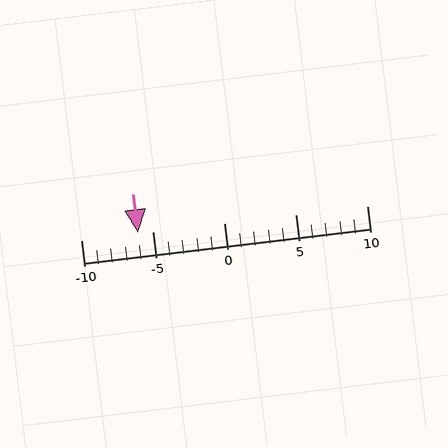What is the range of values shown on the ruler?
The ruler shows values from -10 to 10.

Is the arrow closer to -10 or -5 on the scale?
The arrow is closer to -5.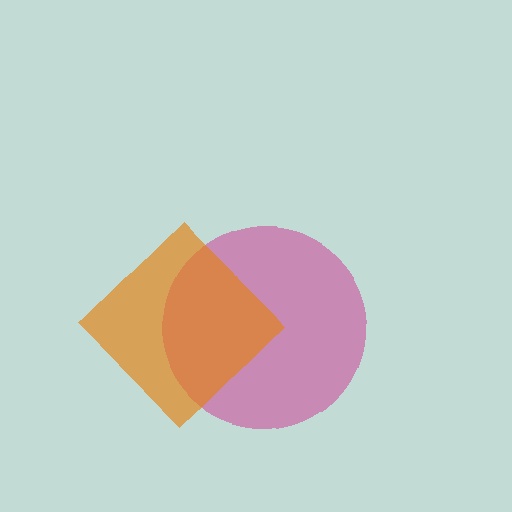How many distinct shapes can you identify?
There are 2 distinct shapes: a magenta circle, an orange diamond.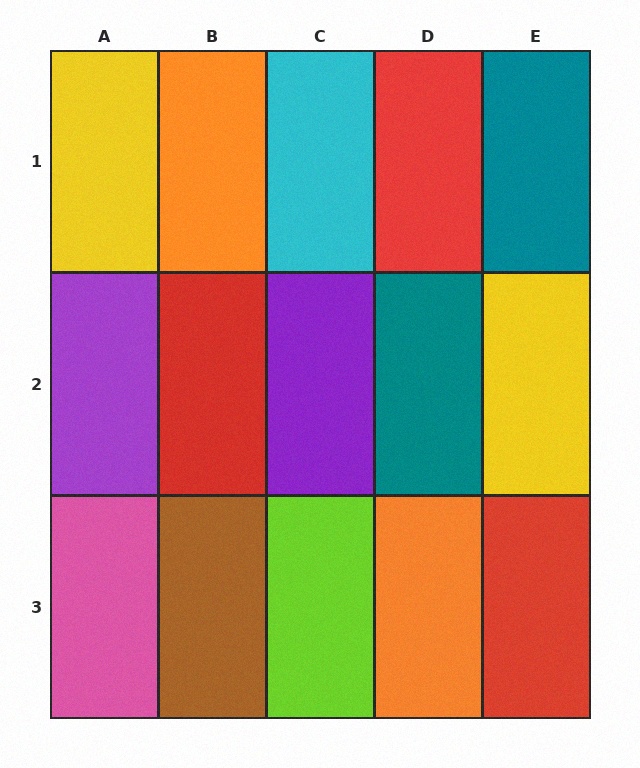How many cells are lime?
1 cell is lime.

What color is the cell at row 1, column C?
Cyan.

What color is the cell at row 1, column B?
Orange.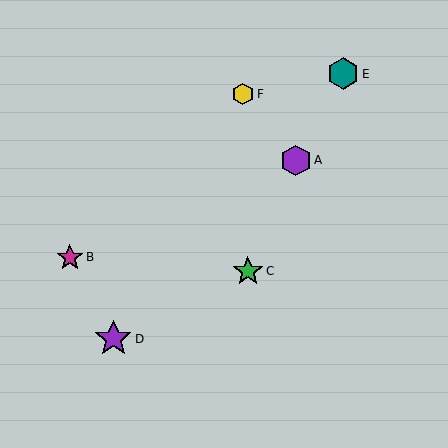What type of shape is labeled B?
Shape B is a magenta star.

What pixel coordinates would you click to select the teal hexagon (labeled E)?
Click at (343, 74) to select the teal hexagon E.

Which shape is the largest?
The purple star (labeled D) is the largest.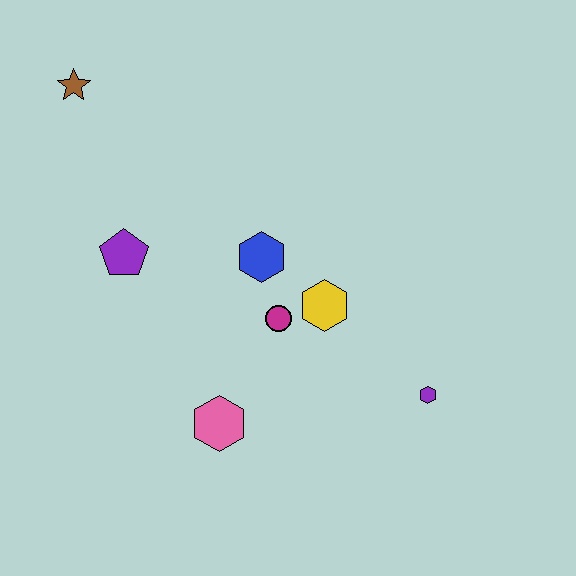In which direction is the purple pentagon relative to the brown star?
The purple pentagon is below the brown star.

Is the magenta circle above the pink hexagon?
Yes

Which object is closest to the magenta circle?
The yellow hexagon is closest to the magenta circle.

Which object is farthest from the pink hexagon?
The brown star is farthest from the pink hexagon.